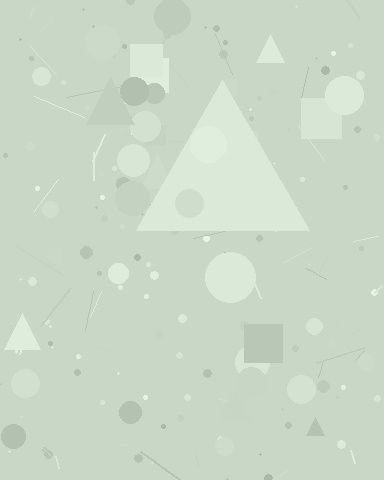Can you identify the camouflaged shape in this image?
The camouflaged shape is a triangle.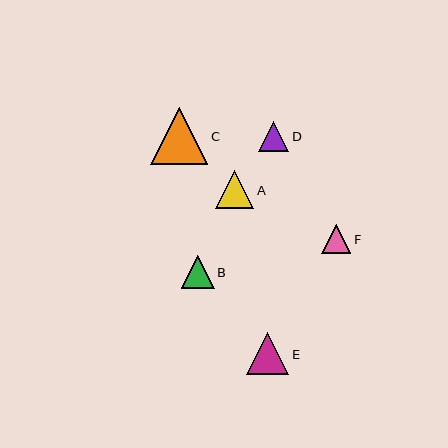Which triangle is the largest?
Triangle C is the largest with a size of approximately 57 pixels.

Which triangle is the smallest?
Triangle F is the smallest with a size of approximately 29 pixels.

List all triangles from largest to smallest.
From largest to smallest: C, E, A, B, D, F.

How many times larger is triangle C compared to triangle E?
Triangle C is approximately 1.4 times the size of triangle E.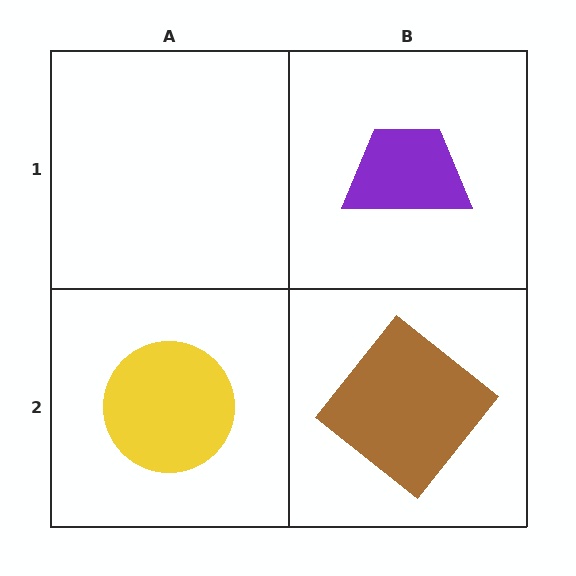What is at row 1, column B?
A purple trapezoid.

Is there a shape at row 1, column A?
No, that cell is empty.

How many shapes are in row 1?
1 shape.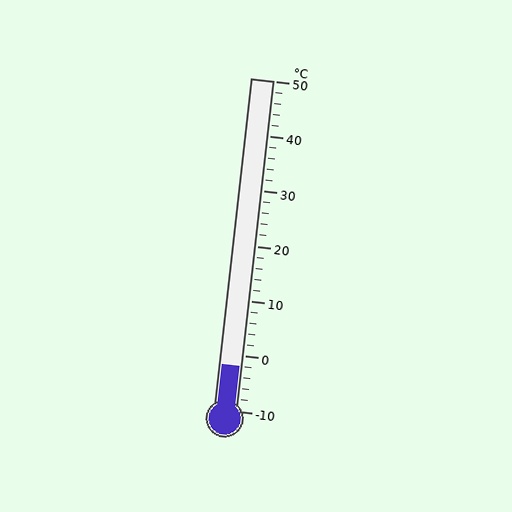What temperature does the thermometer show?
The thermometer shows approximately -2°C.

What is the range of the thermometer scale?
The thermometer scale ranges from -10°C to 50°C.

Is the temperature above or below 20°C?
The temperature is below 20°C.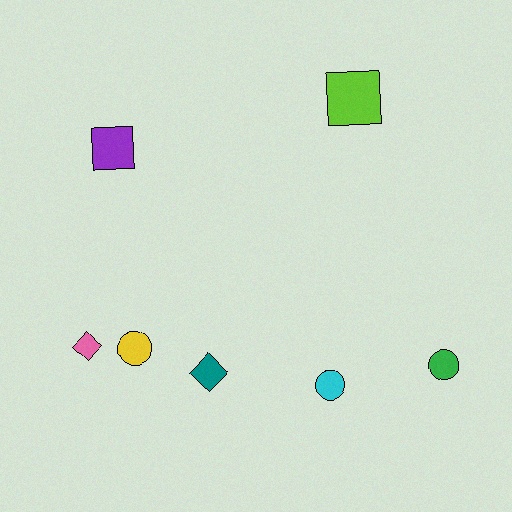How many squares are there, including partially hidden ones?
There are 2 squares.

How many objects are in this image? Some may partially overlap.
There are 7 objects.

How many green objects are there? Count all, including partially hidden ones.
There is 1 green object.